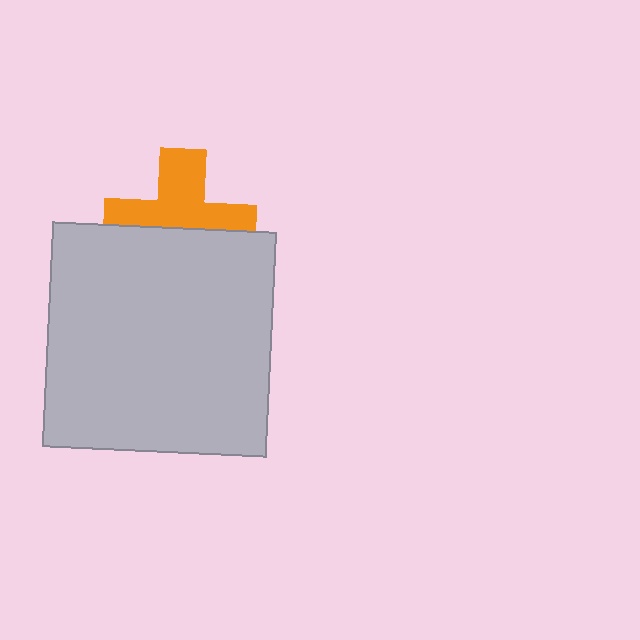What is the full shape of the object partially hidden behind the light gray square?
The partially hidden object is an orange cross.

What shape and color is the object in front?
The object in front is a light gray square.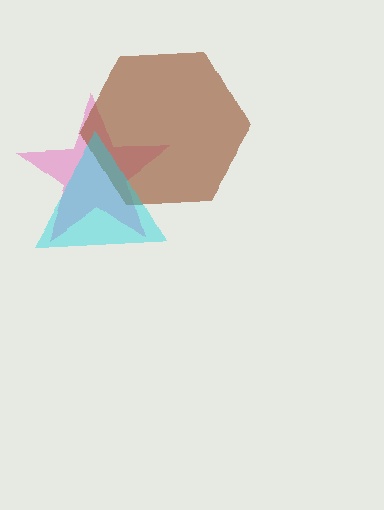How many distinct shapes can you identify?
There are 3 distinct shapes: a pink star, a brown hexagon, a cyan triangle.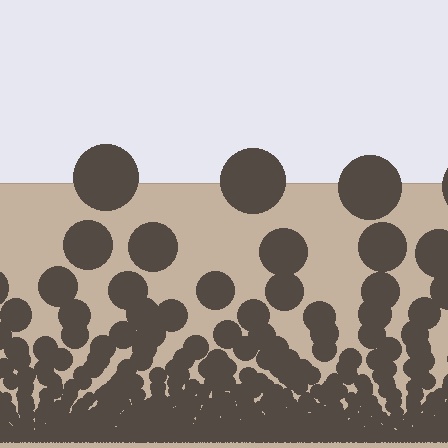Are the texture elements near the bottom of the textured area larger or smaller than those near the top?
Smaller. The gradient is inverted — elements near the bottom are smaller and denser.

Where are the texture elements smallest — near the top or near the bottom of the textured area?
Near the bottom.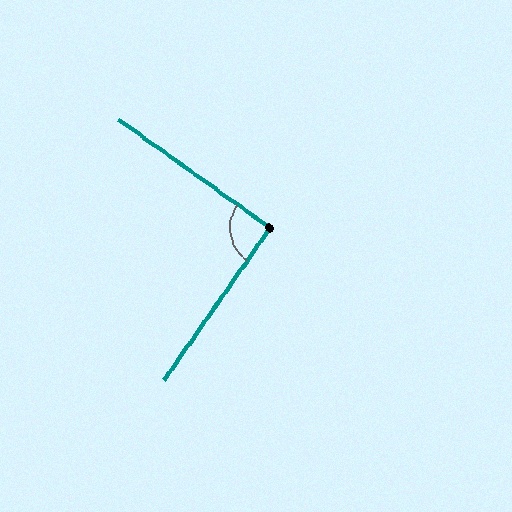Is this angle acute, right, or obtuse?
It is approximately a right angle.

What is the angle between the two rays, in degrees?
Approximately 91 degrees.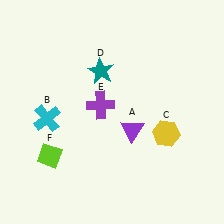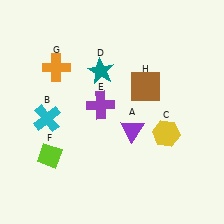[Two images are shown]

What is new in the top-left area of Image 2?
An orange cross (G) was added in the top-left area of Image 2.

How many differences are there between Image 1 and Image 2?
There are 2 differences between the two images.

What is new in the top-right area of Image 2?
A brown square (H) was added in the top-right area of Image 2.